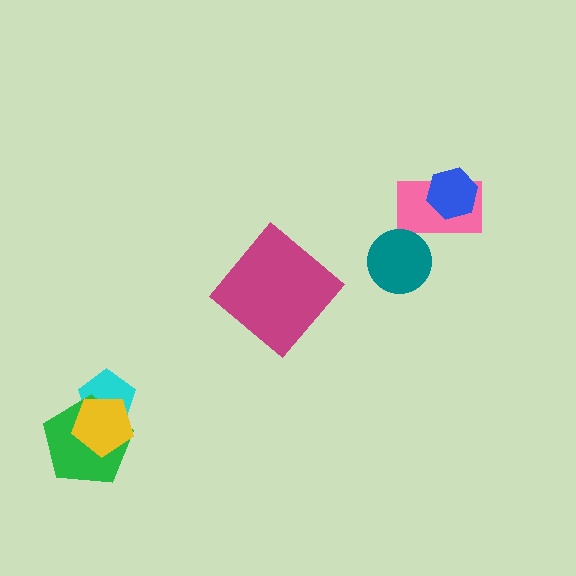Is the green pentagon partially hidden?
Yes, it is partially covered by another shape.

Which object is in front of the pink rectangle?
The blue hexagon is in front of the pink rectangle.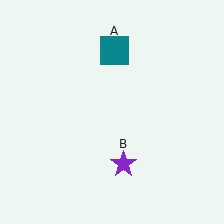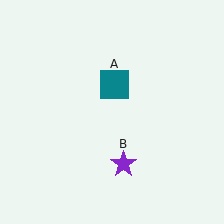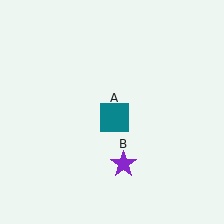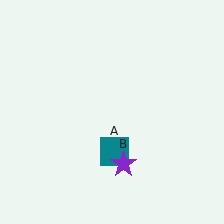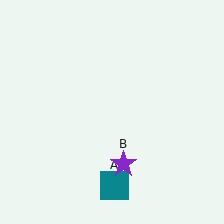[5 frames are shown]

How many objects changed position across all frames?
1 object changed position: teal square (object A).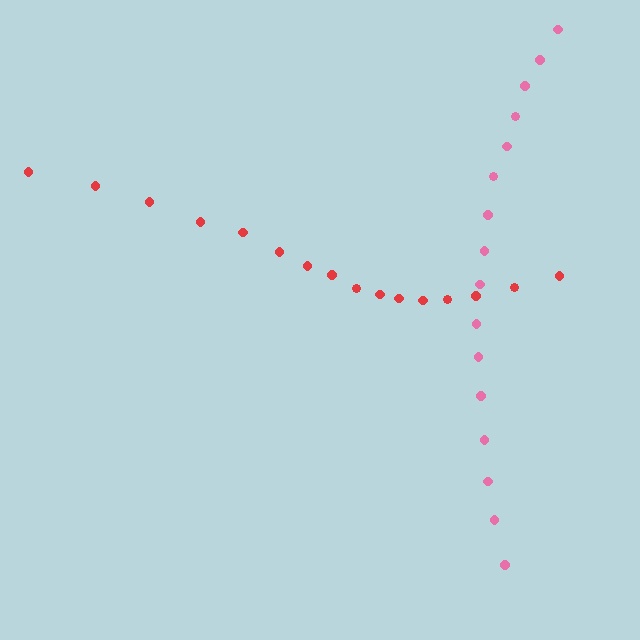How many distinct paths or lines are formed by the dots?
There are 2 distinct paths.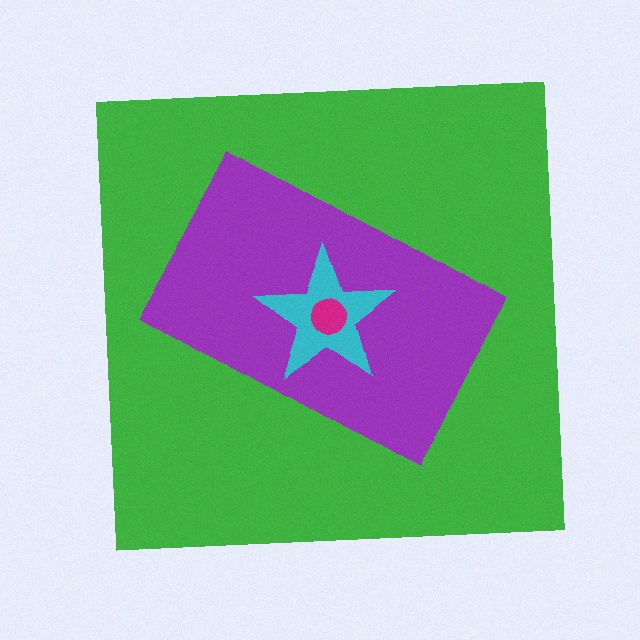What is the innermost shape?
The magenta circle.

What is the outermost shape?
The green square.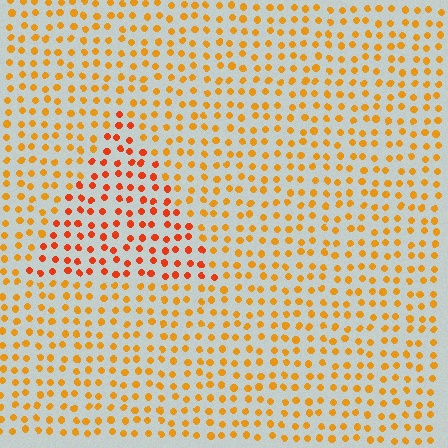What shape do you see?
I see a triangle.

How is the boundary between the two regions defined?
The boundary is defined purely by a slight shift in hue (about 27 degrees). Spacing, size, and orientation are identical on both sides.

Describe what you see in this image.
The image is filled with small orange elements in a uniform arrangement. A triangle-shaped region is visible where the elements are tinted to a slightly different hue, forming a subtle color boundary.